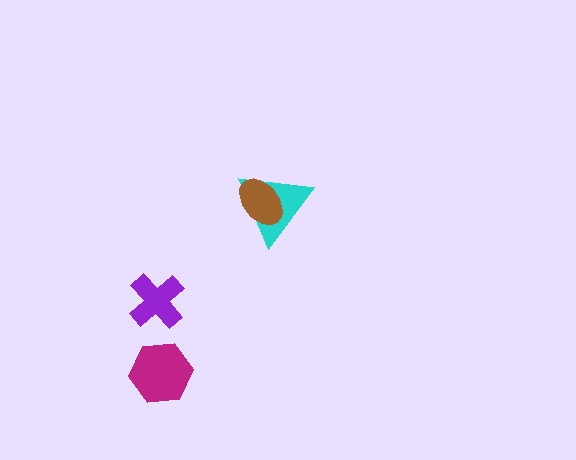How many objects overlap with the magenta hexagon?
0 objects overlap with the magenta hexagon.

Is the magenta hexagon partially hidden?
No, no other shape covers it.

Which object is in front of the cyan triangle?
The brown ellipse is in front of the cyan triangle.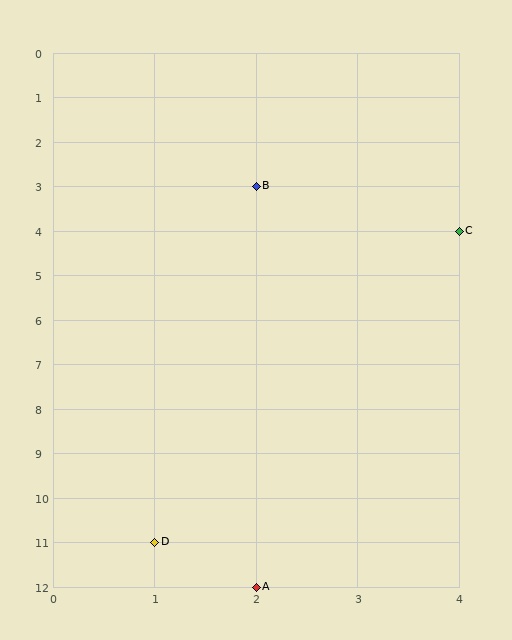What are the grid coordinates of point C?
Point C is at grid coordinates (4, 4).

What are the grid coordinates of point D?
Point D is at grid coordinates (1, 11).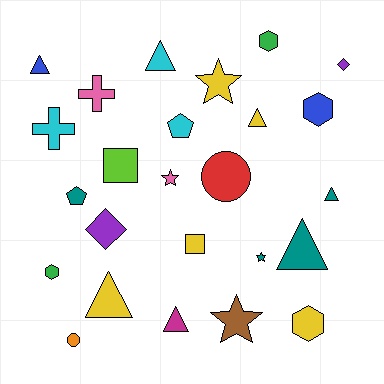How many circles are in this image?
There are 2 circles.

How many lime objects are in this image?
There is 1 lime object.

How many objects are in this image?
There are 25 objects.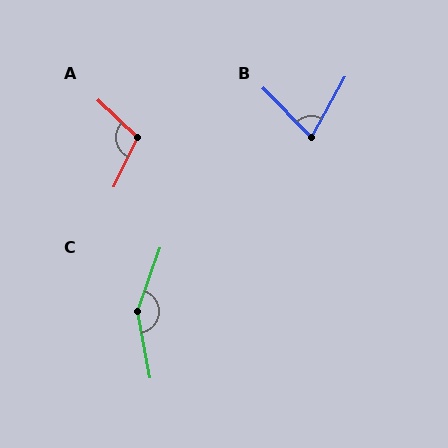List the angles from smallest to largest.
B (73°), A (108°), C (150°).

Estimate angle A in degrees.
Approximately 108 degrees.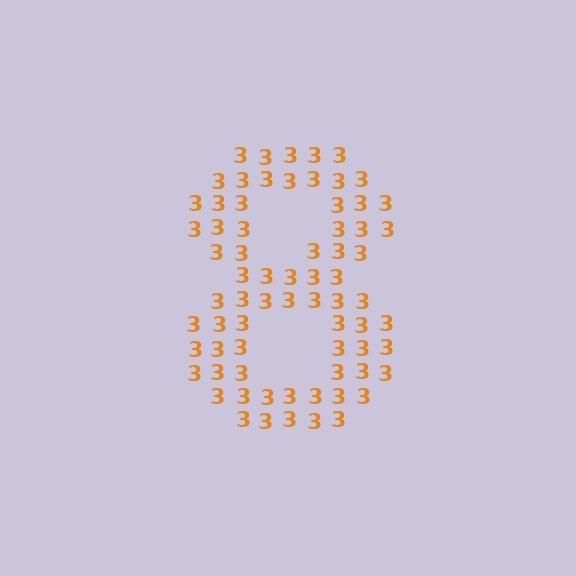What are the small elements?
The small elements are digit 3's.